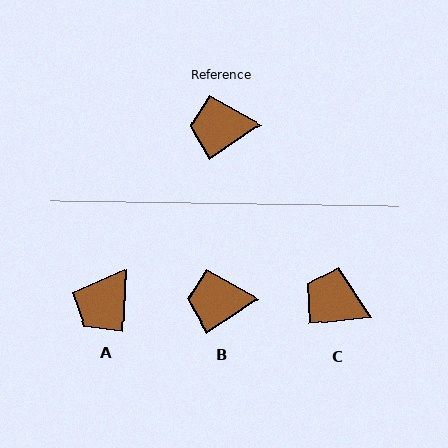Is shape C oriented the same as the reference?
No, it is off by about 28 degrees.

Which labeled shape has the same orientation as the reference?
B.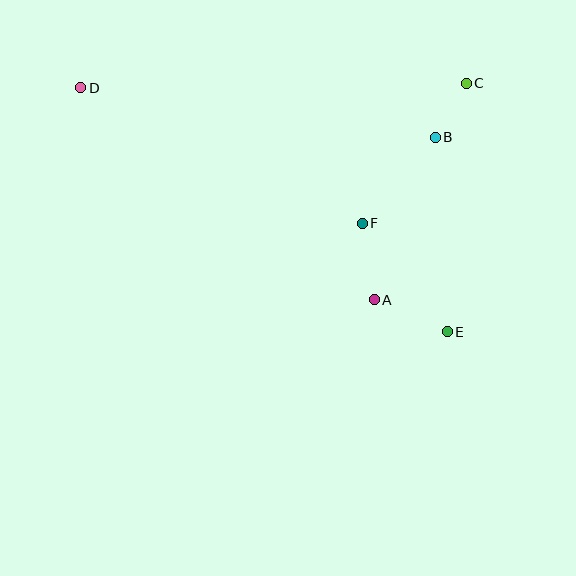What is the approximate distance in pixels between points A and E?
The distance between A and E is approximately 80 pixels.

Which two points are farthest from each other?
Points D and E are farthest from each other.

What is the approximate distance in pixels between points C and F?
The distance between C and F is approximately 175 pixels.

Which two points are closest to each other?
Points B and C are closest to each other.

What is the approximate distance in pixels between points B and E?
The distance between B and E is approximately 195 pixels.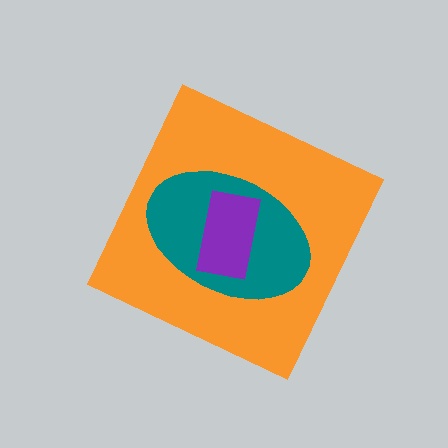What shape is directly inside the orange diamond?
The teal ellipse.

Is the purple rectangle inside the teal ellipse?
Yes.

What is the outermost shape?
The orange diamond.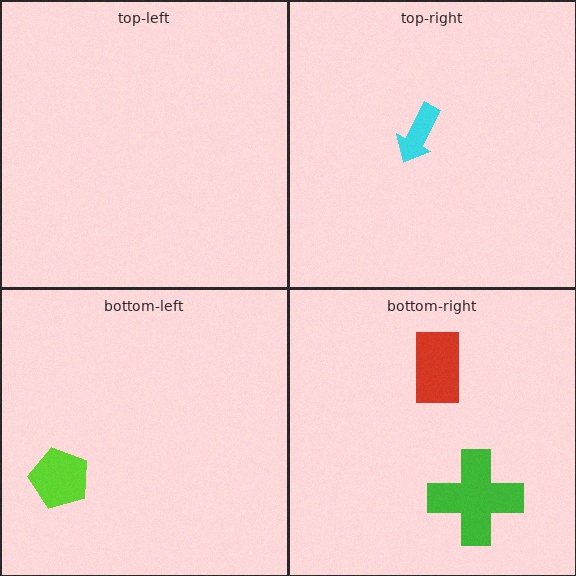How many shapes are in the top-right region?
1.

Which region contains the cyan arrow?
The top-right region.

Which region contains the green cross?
The bottom-right region.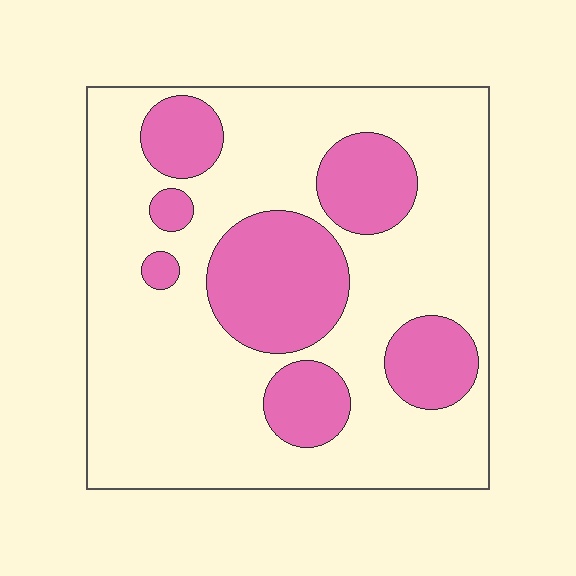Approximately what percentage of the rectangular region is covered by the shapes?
Approximately 30%.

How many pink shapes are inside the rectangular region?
7.